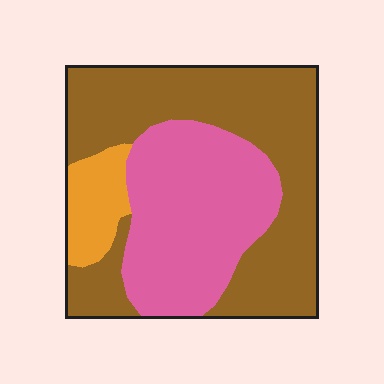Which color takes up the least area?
Orange, at roughly 10%.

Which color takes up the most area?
Brown, at roughly 55%.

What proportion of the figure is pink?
Pink covers around 35% of the figure.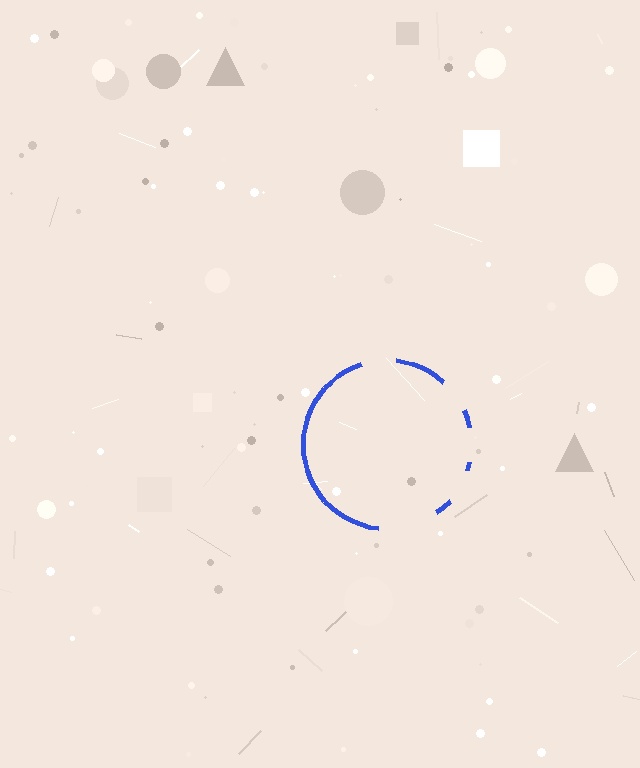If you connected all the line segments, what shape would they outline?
They would outline a circle.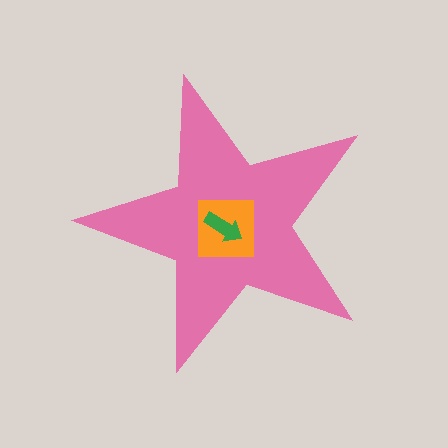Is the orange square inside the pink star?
Yes.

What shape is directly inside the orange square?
The green arrow.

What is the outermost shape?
The pink star.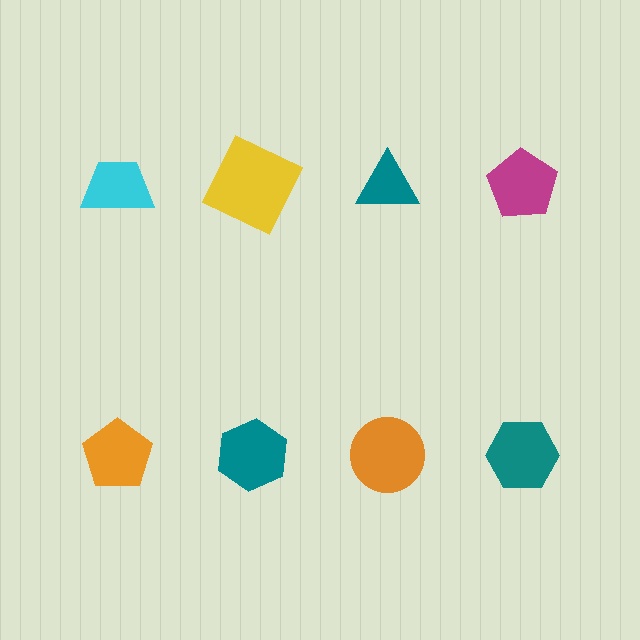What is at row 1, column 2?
A yellow square.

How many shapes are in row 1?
4 shapes.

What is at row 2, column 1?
An orange pentagon.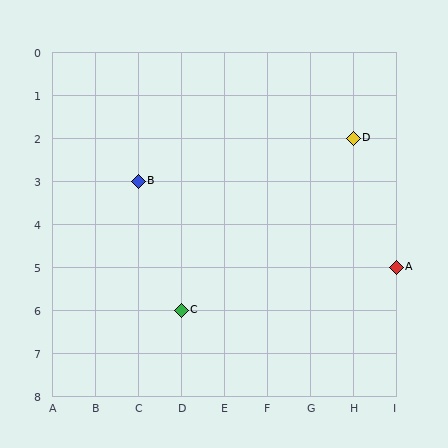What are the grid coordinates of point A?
Point A is at grid coordinates (I, 5).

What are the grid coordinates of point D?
Point D is at grid coordinates (H, 2).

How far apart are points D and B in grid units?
Points D and B are 5 columns and 1 row apart (about 5.1 grid units diagonally).